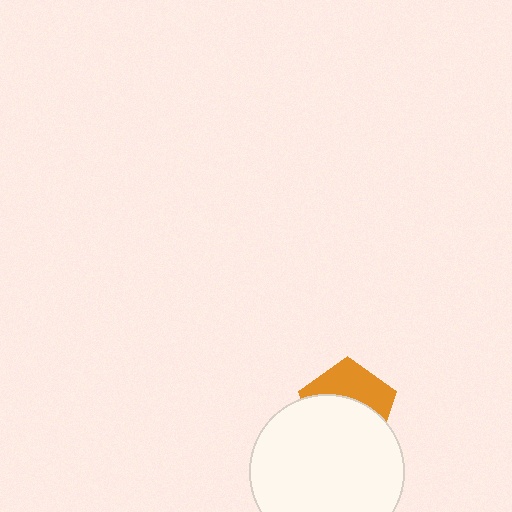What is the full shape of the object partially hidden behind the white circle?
The partially hidden object is an orange pentagon.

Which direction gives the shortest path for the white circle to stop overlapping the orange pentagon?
Moving down gives the shortest separation.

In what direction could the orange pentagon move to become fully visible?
The orange pentagon could move up. That would shift it out from behind the white circle entirely.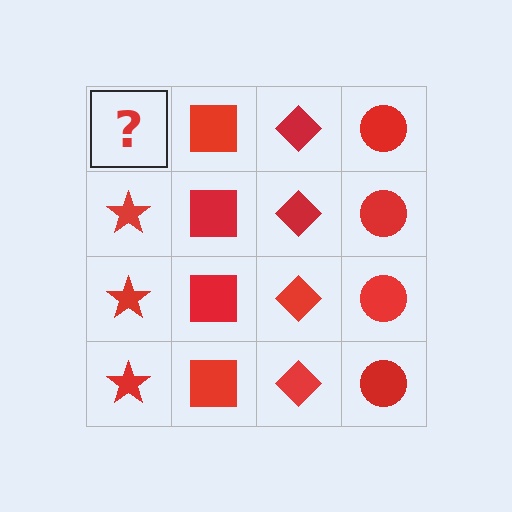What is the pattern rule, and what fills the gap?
The rule is that each column has a consistent shape. The gap should be filled with a red star.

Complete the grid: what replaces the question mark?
The question mark should be replaced with a red star.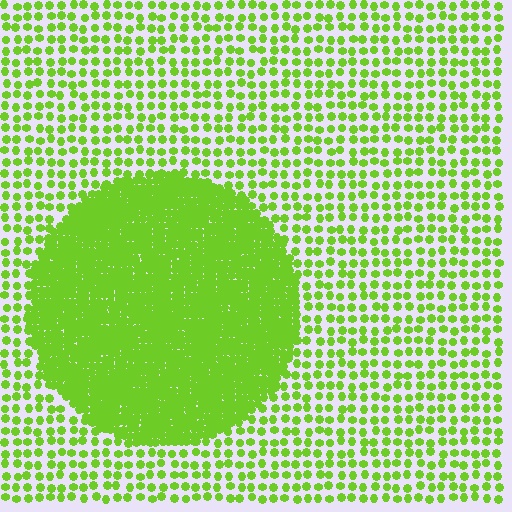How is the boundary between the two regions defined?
The boundary is defined by a change in element density (approximately 3.1x ratio). All elements are the same color, size, and shape.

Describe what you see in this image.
The image contains small lime elements arranged at two different densities. A circle-shaped region is visible where the elements are more densely packed than the surrounding area.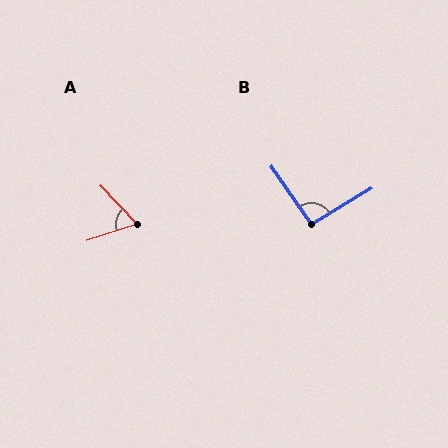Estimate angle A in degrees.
Approximately 65 degrees.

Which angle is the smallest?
A, at approximately 65 degrees.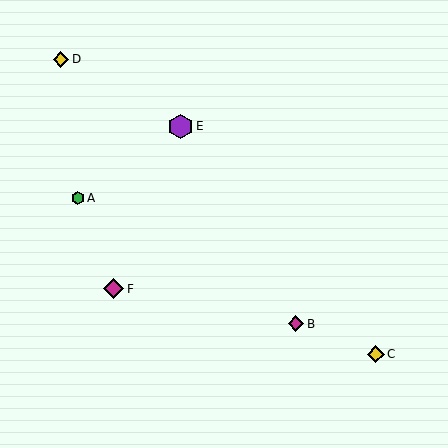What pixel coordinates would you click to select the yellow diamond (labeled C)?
Click at (376, 354) to select the yellow diamond C.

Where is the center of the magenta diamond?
The center of the magenta diamond is at (296, 324).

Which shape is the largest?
The purple hexagon (labeled E) is the largest.